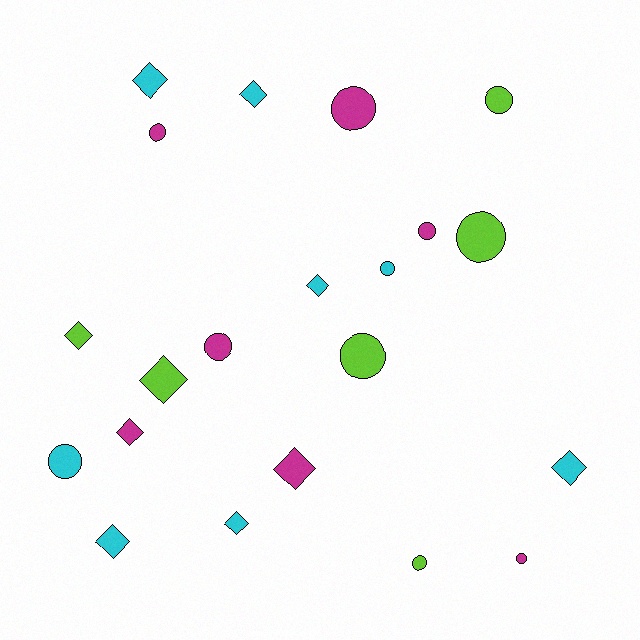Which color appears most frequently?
Cyan, with 8 objects.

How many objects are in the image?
There are 21 objects.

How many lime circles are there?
There are 4 lime circles.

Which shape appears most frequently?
Circle, with 11 objects.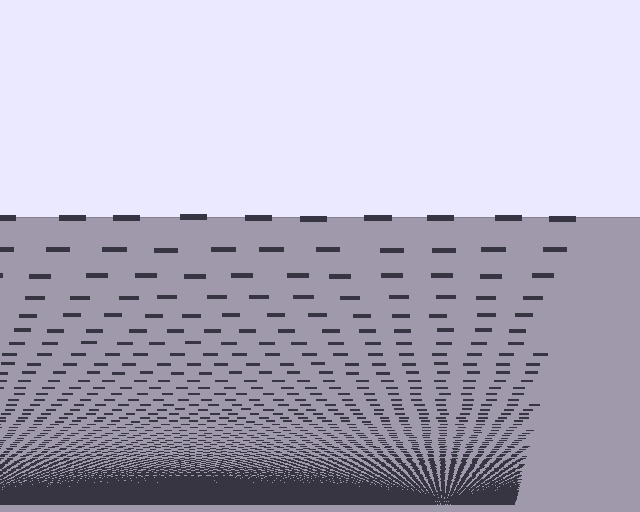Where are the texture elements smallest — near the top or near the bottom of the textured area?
Near the bottom.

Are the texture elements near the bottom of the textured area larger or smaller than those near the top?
Smaller. The gradient is inverted — elements near the bottom are smaller and denser.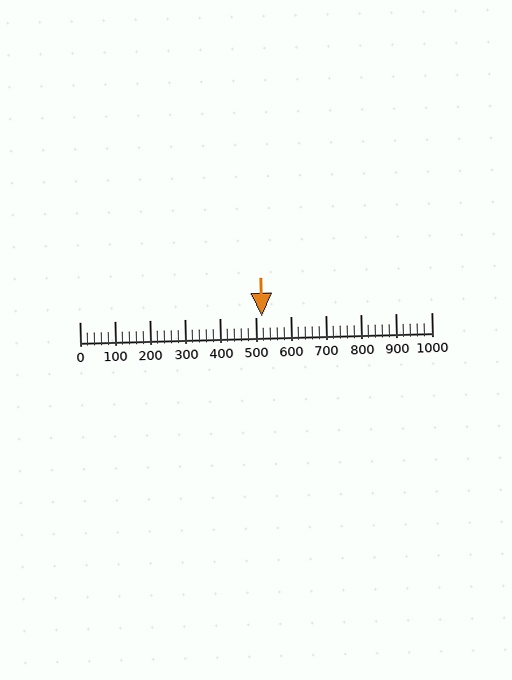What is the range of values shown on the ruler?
The ruler shows values from 0 to 1000.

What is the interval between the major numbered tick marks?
The major tick marks are spaced 100 units apart.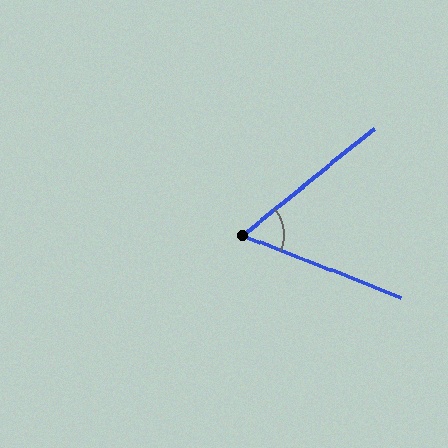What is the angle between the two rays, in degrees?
Approximately 61 degrees.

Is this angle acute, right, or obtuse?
It is acute.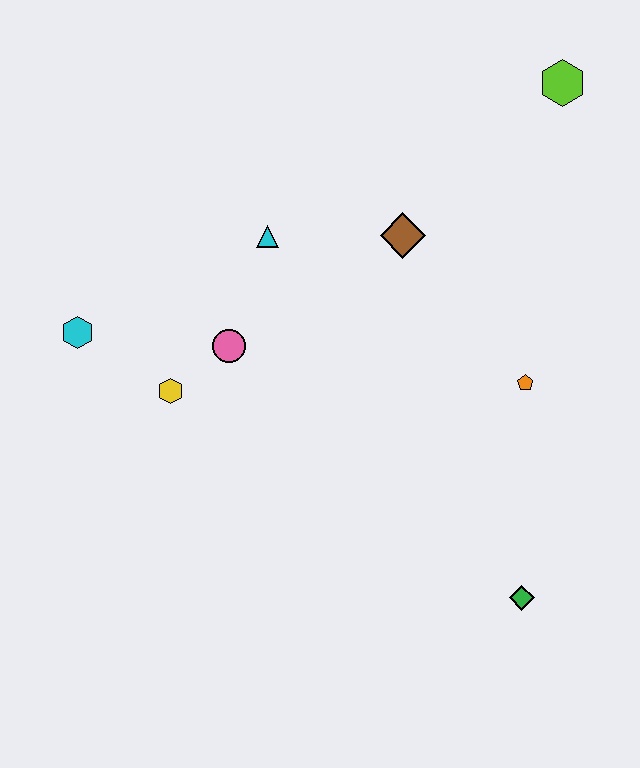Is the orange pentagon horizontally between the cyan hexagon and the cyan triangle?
No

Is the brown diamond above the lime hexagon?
No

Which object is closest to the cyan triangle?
The pink circle is closest to the cyan triangle.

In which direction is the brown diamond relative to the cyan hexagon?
The brown diamond is to the right of the cyan hexagon.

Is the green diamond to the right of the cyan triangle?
Yes